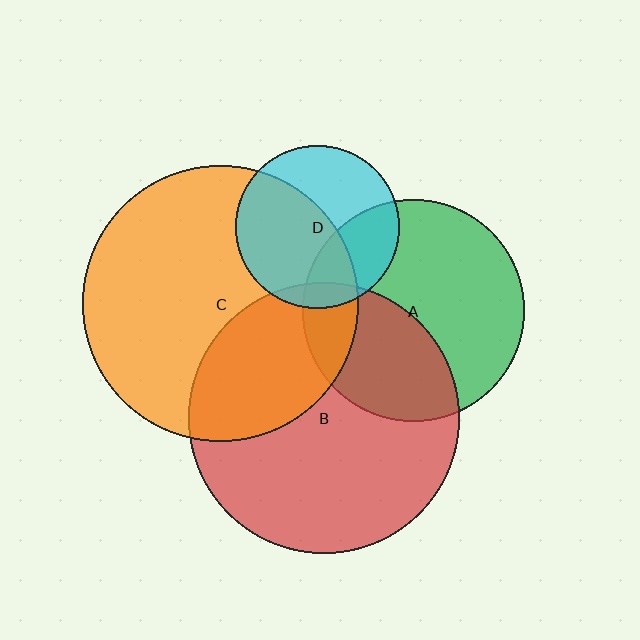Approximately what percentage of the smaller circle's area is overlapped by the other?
Approximately 55%.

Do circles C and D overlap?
Yes.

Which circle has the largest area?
Circle C (orange).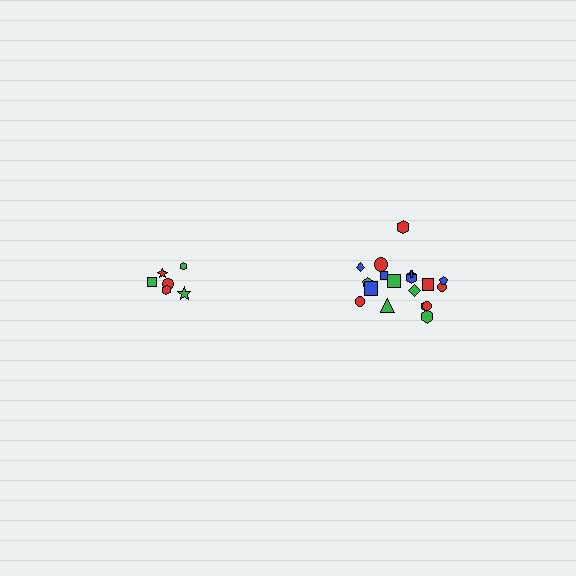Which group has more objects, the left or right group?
The right group.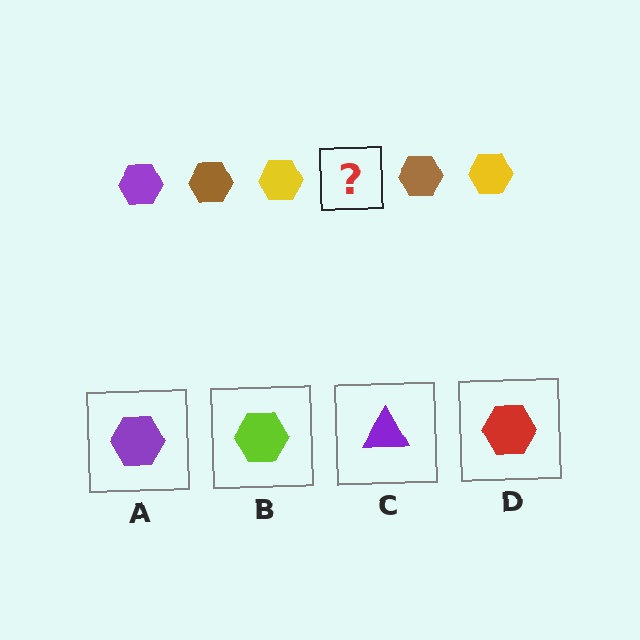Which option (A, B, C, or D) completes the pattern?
A.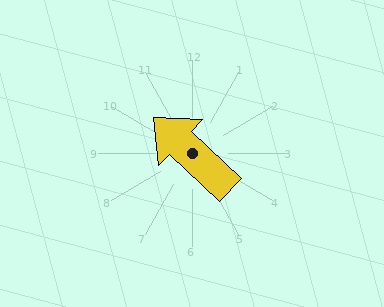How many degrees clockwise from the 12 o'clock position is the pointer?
Approximately 313 degrees.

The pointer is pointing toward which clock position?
Roughly 10 o'clock.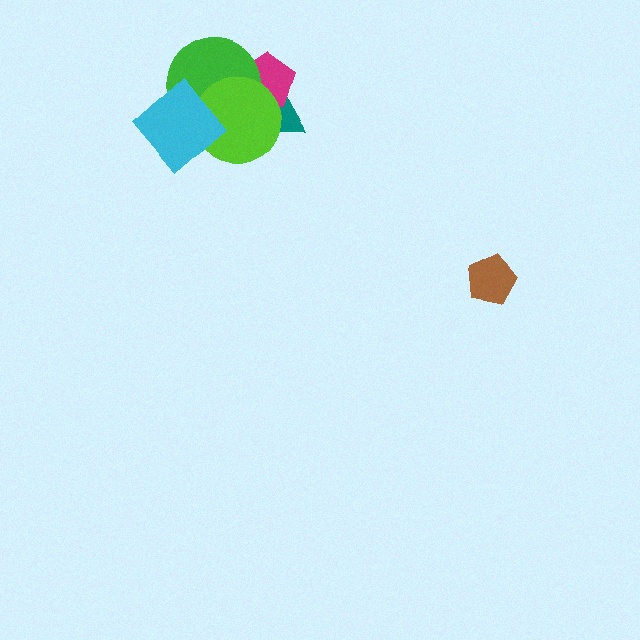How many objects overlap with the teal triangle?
2 objects overlap with the teal triangle.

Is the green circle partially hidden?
Yes, it is partially covered by another shape.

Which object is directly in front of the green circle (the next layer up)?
The lime circle is directly in front of the green circle.